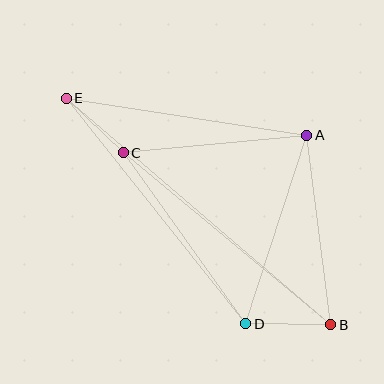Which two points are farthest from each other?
Points B and E are farthest from each other.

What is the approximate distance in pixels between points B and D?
The distance between B and D is approximately 85 pixels.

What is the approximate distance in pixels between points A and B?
The distance between A and B is approximately 191 pixels.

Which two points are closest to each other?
Points C and E are closest to each other.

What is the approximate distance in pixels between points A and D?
The distance between A and D is approximately 198 pixels.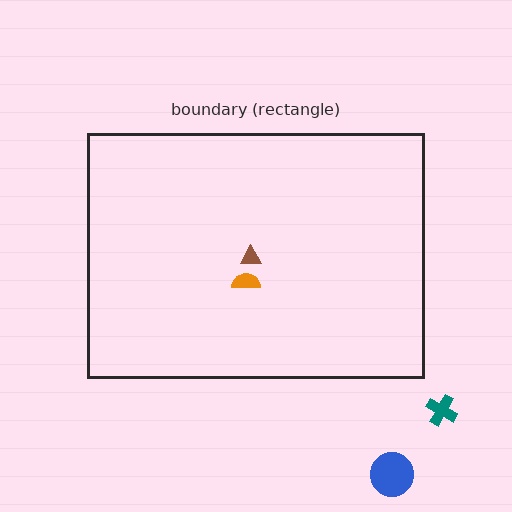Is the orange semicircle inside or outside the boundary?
Inside.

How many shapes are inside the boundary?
2 inside, 2 outside.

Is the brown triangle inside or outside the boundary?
Inside.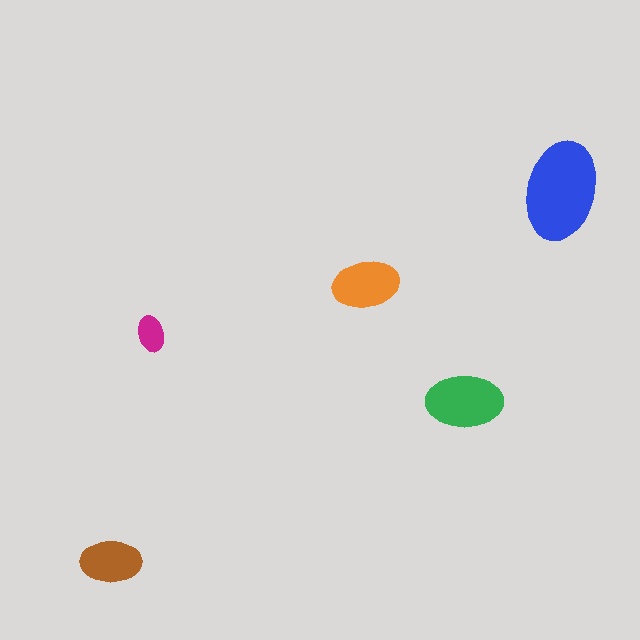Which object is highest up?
The blue ellipse is topmost.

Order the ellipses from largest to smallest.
the blue one, the green one, the orange one, the brown one, the magenta one.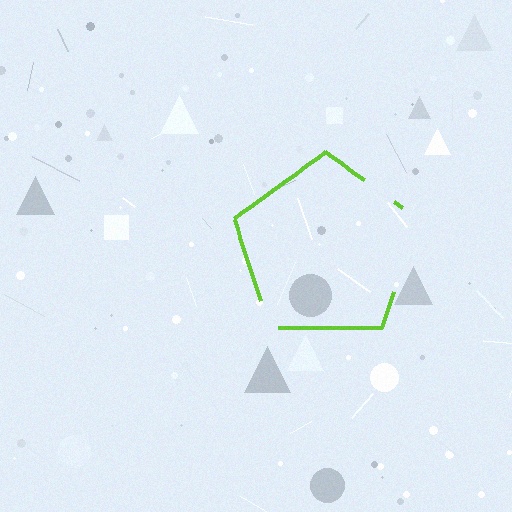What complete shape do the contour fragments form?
The contour fragments form a pentagon.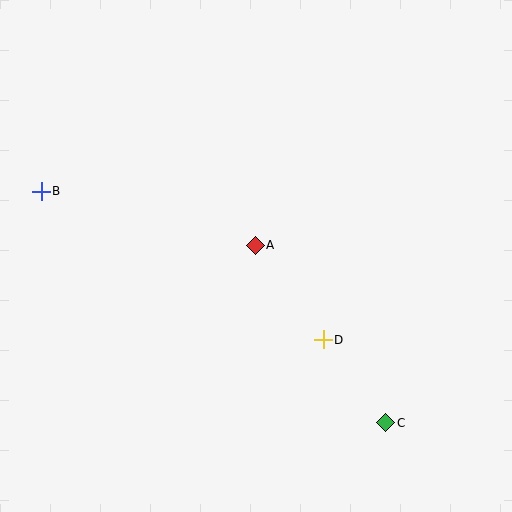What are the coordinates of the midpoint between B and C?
The midpoint between B and C is at (214, 307).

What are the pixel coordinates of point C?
Point C is at (386, 423).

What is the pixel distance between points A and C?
The distance between A and C is 220 pixels.